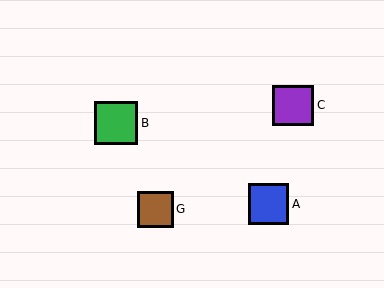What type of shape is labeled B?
Shape B is a green square.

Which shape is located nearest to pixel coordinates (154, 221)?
The brown square (labeled G) at (156, 209) is nearest to that location.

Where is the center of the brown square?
The center of the brown square is at (156, 209).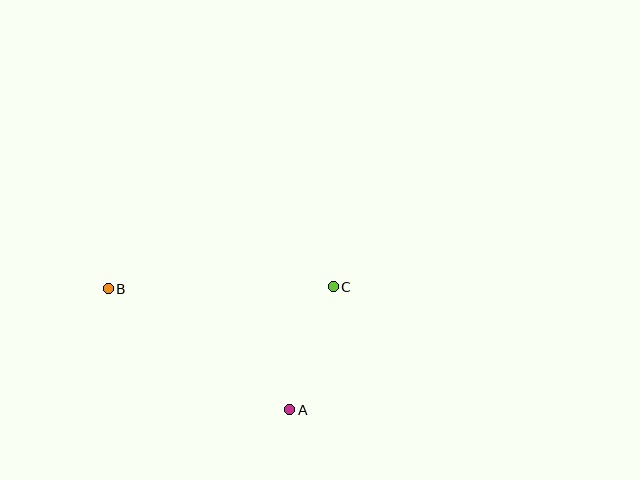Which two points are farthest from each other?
Points B and C are farthest from each other.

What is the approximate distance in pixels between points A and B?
The distance between A and B is approximately 219 pixels.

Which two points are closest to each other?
Points A and C are closest to each other.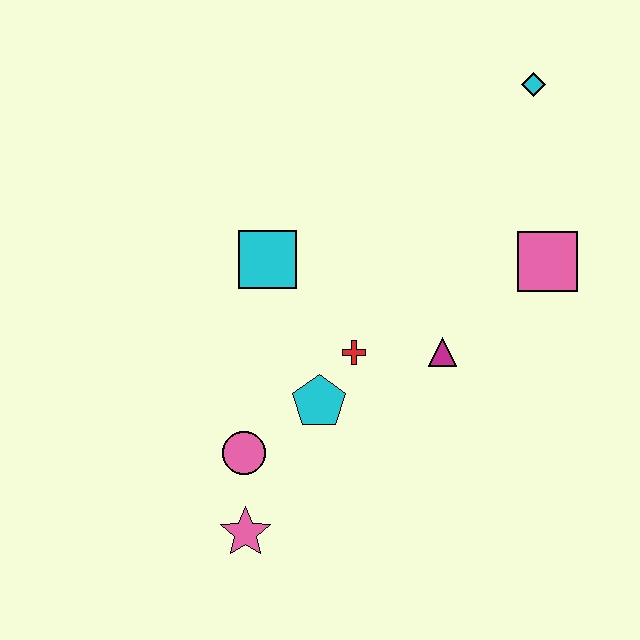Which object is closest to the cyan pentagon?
The red cross is closest to the cyan pentagon.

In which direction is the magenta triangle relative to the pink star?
The magenta triangle is to the right of the pink star.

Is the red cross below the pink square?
Yes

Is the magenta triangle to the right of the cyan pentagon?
Yes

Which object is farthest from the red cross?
The cyan diamond is farthest from the red cross.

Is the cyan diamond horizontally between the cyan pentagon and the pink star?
No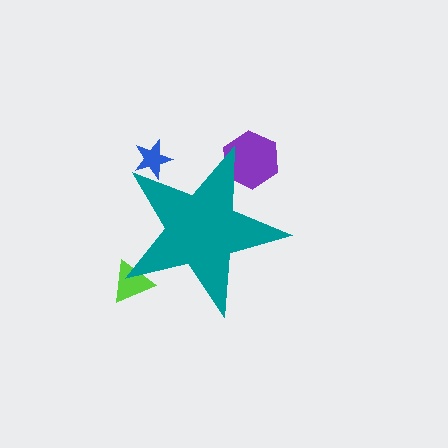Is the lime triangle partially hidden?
Yes, the lime triangle is partially hidden behind the teal star.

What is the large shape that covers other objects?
A teal star.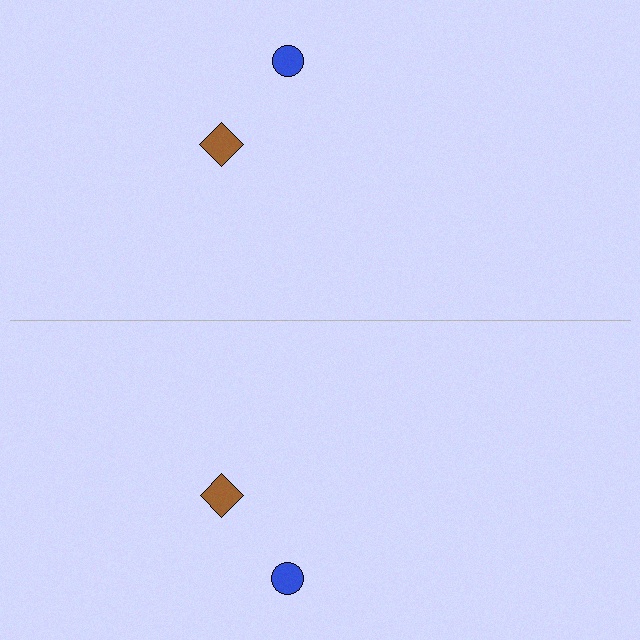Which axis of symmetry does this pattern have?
The pattern has a horizontal axis of symmetry running through the center of the image.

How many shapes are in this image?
There are 4 shapes in this image.